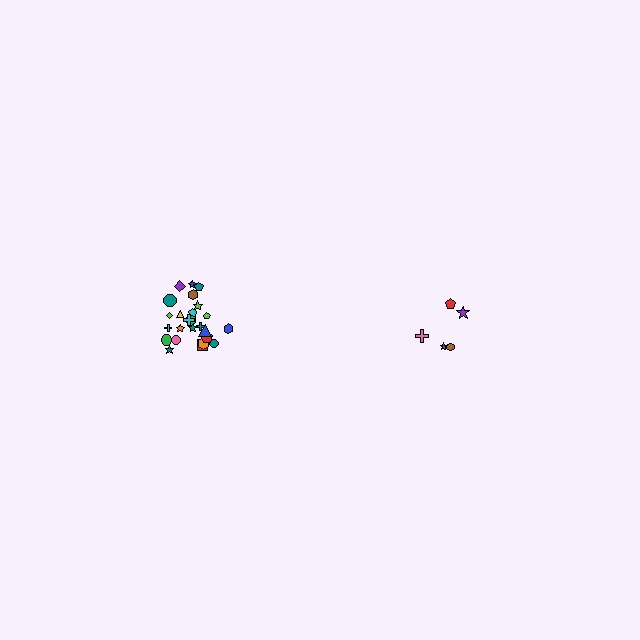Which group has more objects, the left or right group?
The left group.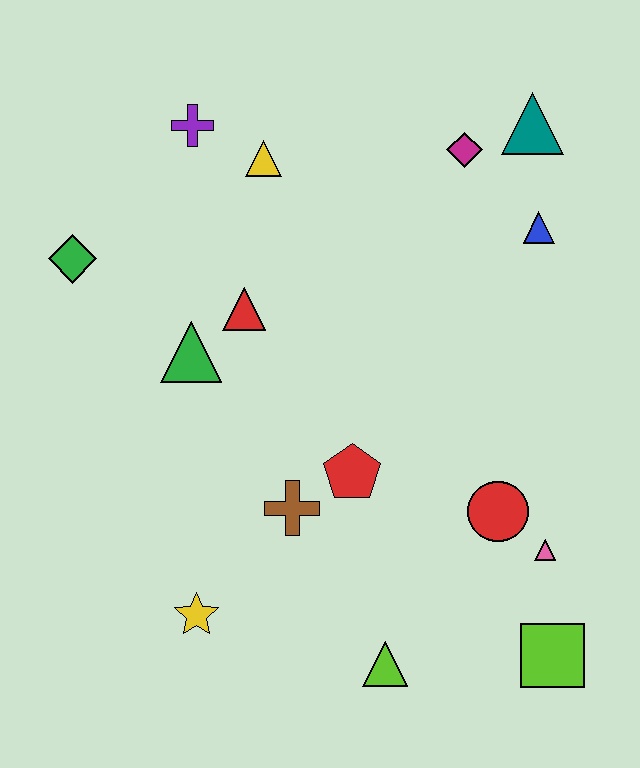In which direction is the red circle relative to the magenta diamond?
The red circle is below the magenta diamond.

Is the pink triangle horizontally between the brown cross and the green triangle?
No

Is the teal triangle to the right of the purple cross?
Yes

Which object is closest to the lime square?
The pink triangle is closest to the lime square.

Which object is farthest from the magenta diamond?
The yellow star is farthest from the magenta diamond.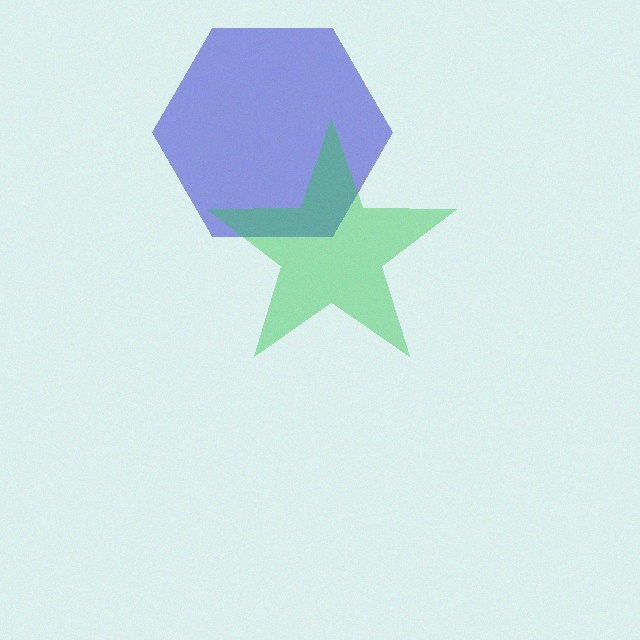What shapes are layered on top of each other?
The layered shapes are: a blue hexagon, a green star.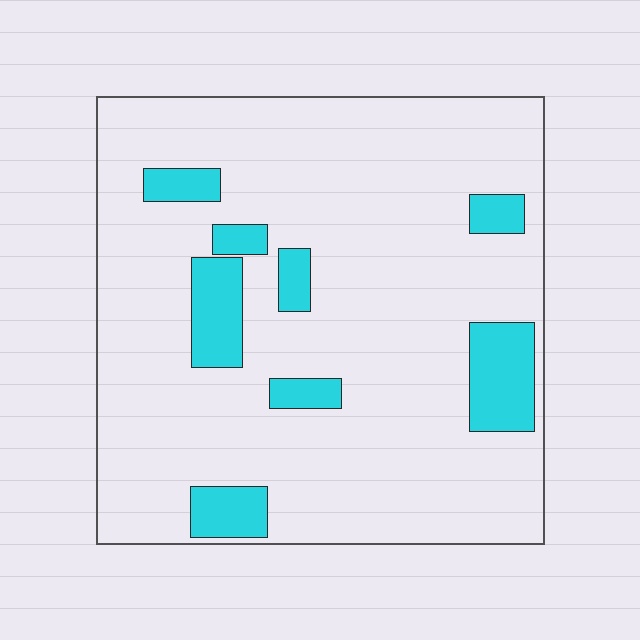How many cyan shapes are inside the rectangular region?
8.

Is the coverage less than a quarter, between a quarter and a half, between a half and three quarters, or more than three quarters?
Less than a quarter.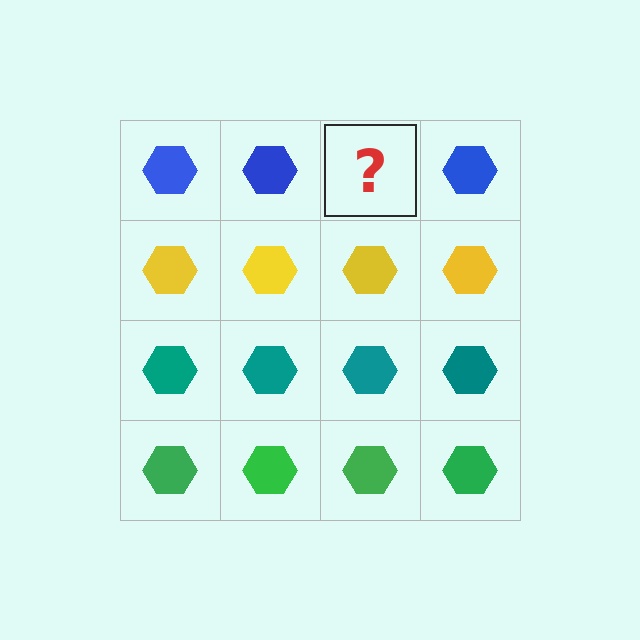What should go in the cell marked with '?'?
The missing cell should contain a blue hexagon.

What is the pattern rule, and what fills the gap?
The rule is that each row has a consistent color. The gap should be filled with a blue hexagon.